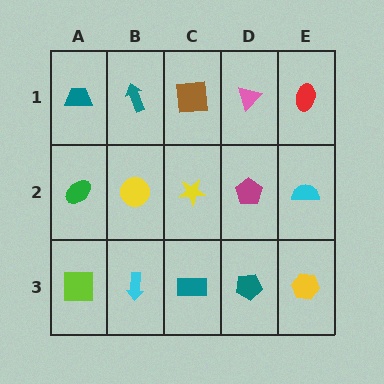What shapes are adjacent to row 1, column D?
A magenta pentagon (row 2, column D), a brown square (row 1, column C), a red ellipse (row 1, column E).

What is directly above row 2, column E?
A red ellipse.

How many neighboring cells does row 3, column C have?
3.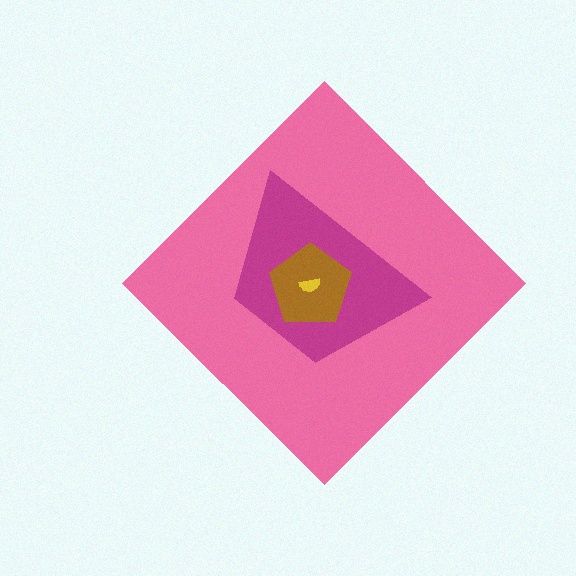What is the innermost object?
The yellow semicircle.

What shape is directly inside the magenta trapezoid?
The brown pentagon.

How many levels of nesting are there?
4.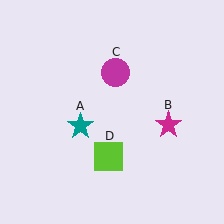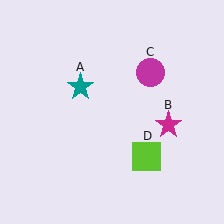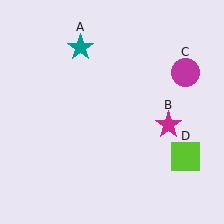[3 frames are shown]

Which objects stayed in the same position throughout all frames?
Magenta star (object B) remained stationary.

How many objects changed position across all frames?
3 objects changed position: teal star (object A), magenta circle (object C), lime square (object D).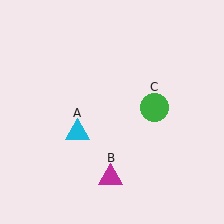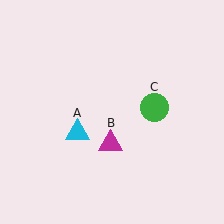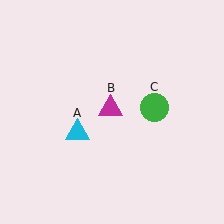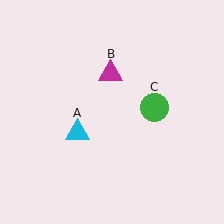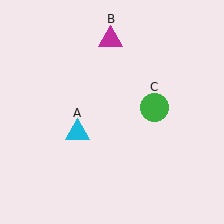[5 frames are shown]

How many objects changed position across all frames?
1 object changed position: magenta triangle (object B).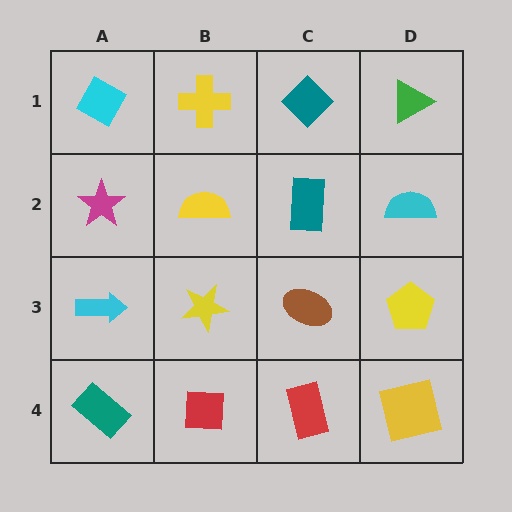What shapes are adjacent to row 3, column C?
A teal rectangle (row 2, column C), a red rectangle (row 4, column C), a yellow star (row 3, column B), a yellow pentagon (row 3, column D).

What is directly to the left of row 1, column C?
A yellow cross.